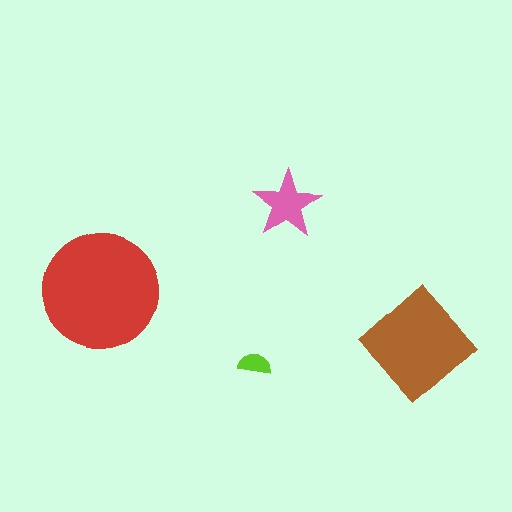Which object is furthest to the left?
The red circle is leftmost.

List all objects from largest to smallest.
The red circle, the brown diamond, the pink star, the lime semicircle.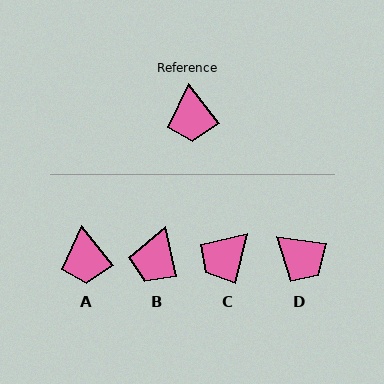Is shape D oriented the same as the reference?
No, it is off by about 43 degrees.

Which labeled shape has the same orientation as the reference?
A.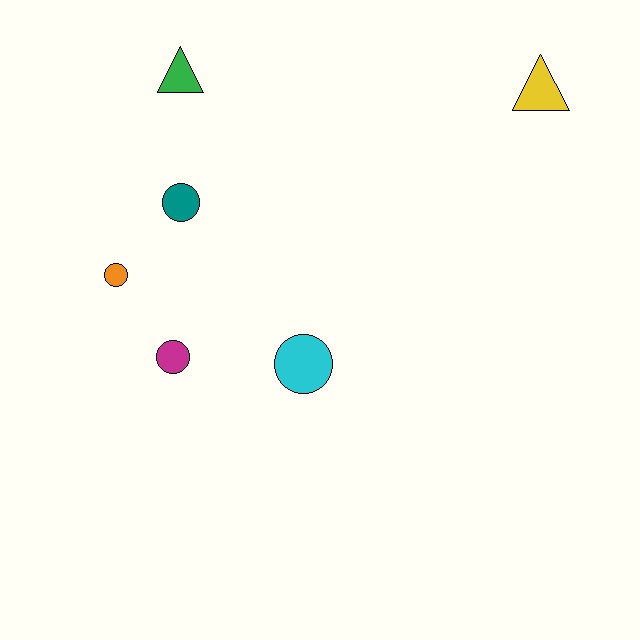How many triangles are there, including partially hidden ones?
There are 2 triangles.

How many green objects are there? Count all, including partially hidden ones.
There is 1 green object.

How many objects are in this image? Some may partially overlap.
There are 6 objects.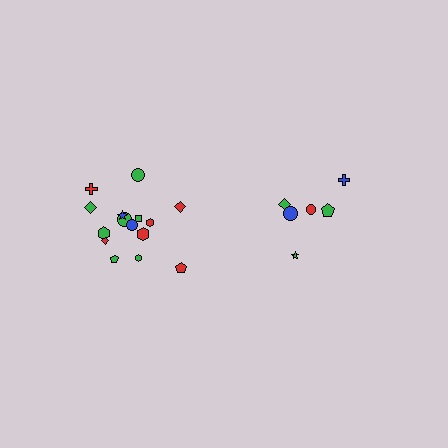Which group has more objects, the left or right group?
The left group.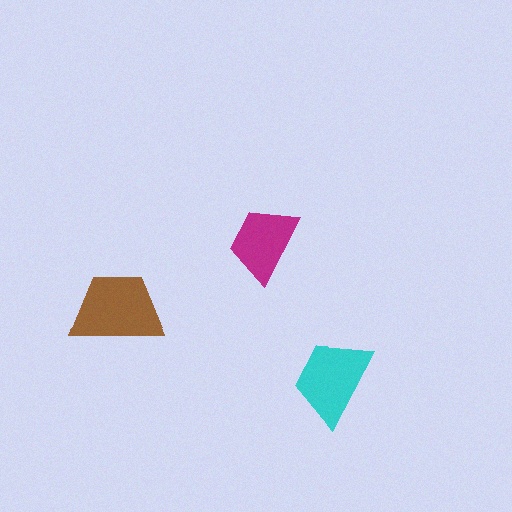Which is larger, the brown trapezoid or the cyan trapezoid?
The brown one.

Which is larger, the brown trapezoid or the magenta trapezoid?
The brown one.